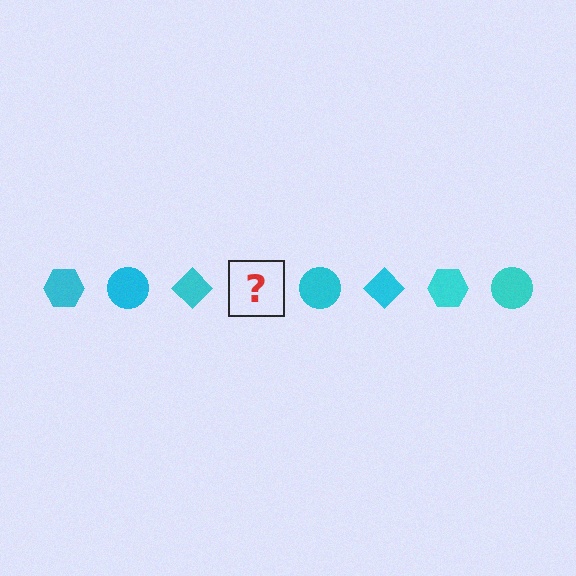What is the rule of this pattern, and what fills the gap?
The rule is that the pattern cycles through hexagon, circle, diamond shapes in cyan. The gap should be filled with a cyan hexagon.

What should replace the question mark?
The question mark should be replaced with a cyan hexagon.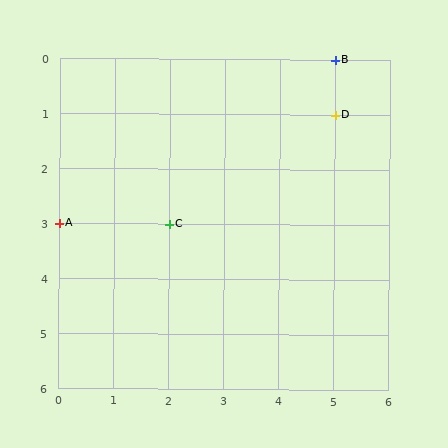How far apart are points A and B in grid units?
Points A and B are 5 columns and 3 rows apart (about 5.8 grid units diagonally).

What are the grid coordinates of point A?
Point A is at grid coordinates (0, 3).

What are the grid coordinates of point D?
Point D is at grid coordinates (5, 1).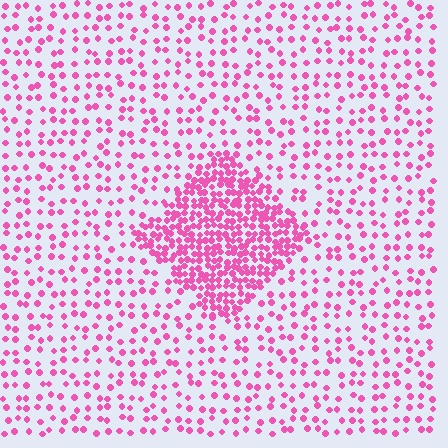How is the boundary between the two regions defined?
The boundary is defined by a change in element density (approximately 2.9x ratio). All elements are the same color, size, and shape.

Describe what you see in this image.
The image contains small pink elements arranged at two different densities. A diamond-shaped region is visible where the elements are more densely packed than the surrounding area.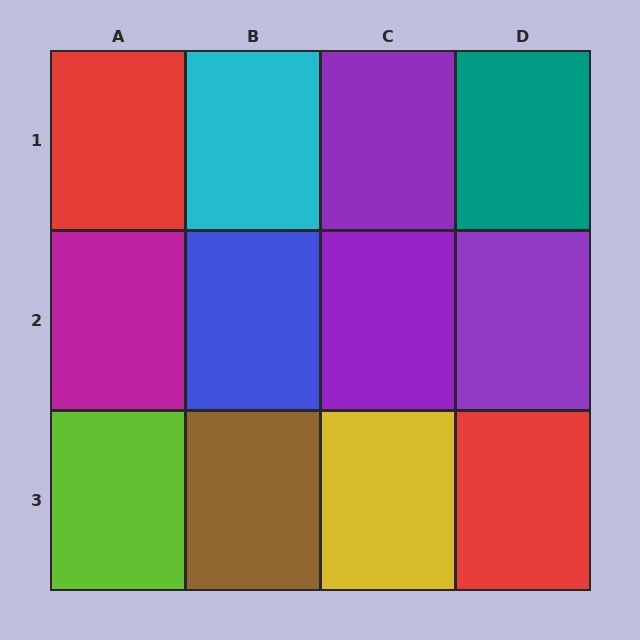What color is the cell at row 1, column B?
Cyan.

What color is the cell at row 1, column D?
Teal.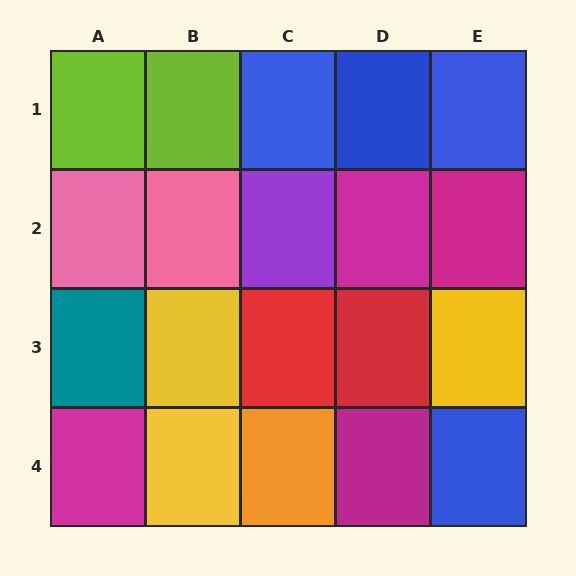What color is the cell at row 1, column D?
Blue.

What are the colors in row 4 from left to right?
Magenta, yellow, orange, magenta, blue.